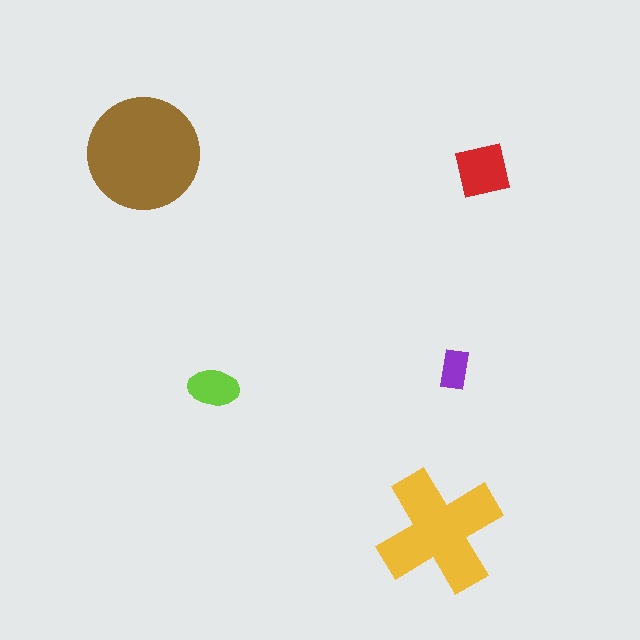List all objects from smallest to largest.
The purple rectangle, the lime ellipse, the red square, the yellow cross, the brown circle.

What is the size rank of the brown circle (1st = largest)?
1st.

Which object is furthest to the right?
The red square is rightmost.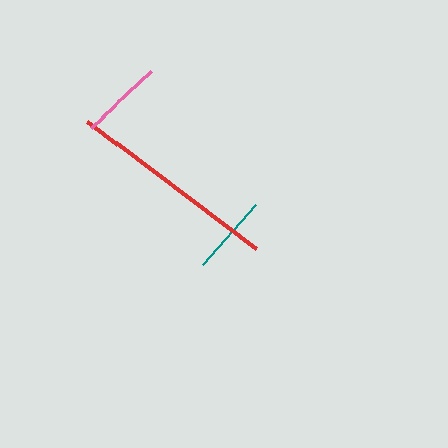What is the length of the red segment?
The red segment is approximately 212 pixels long.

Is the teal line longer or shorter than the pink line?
The pink line is longer than the teal line.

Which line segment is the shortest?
The teal line is the shortest at approximately 80 pixels.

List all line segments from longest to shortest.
From longest to shortest: red, pink, teal.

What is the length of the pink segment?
The pink segment is approximately 84 pixels long.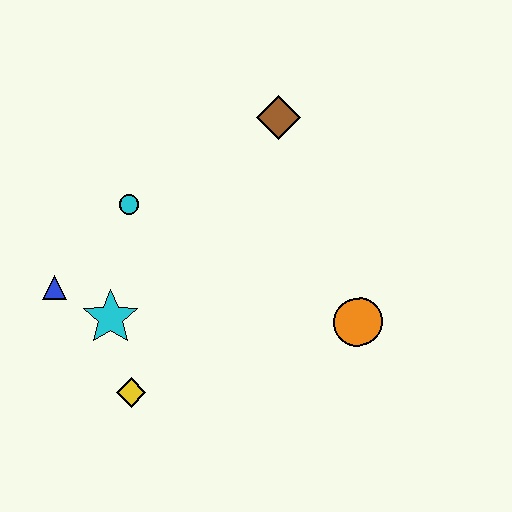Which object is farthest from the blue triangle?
The orange circle is farthest from the blue triangle.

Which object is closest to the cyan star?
The blue triangle is closest to the cyan star.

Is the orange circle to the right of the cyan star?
Yes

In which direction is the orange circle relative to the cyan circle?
The orange circle is to the right of the cyan circle.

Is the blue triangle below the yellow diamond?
No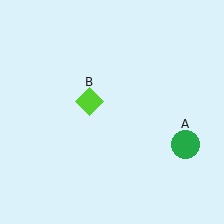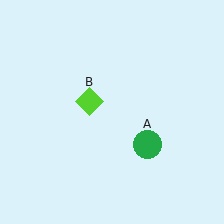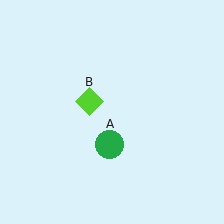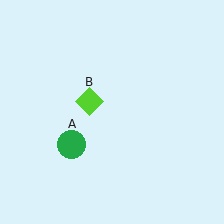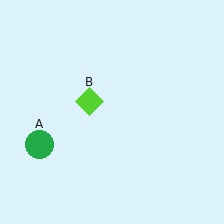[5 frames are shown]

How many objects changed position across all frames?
1 object changed position: green circle (object A).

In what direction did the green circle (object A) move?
The green circle (object A) moved left.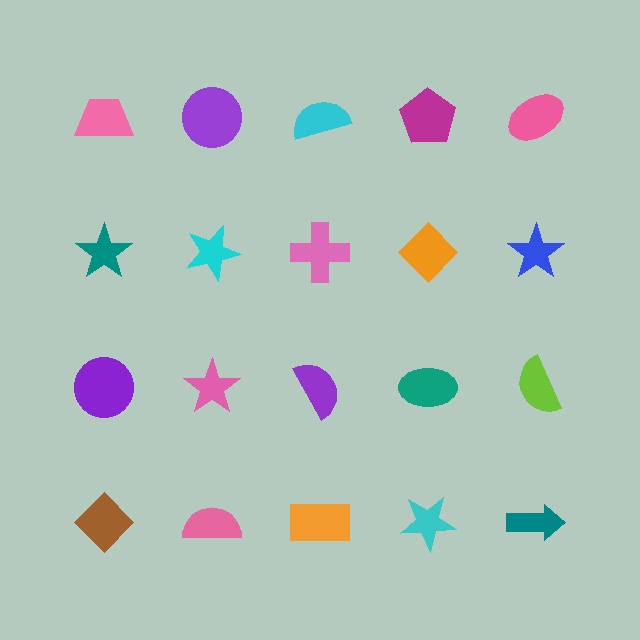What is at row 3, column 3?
A purple semicircle.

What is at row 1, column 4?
A magenta pentagon.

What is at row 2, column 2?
A cyan star.